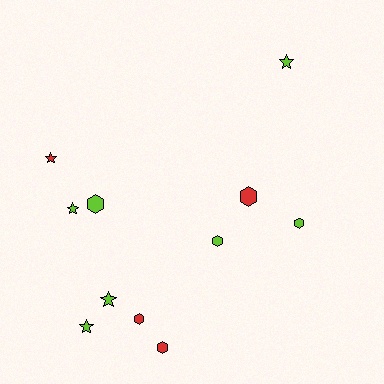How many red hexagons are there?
There are 3 red hexagons.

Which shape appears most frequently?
Hexagon, with 6 objects.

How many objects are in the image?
There are 11 objects.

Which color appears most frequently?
Lime, with 7 objects.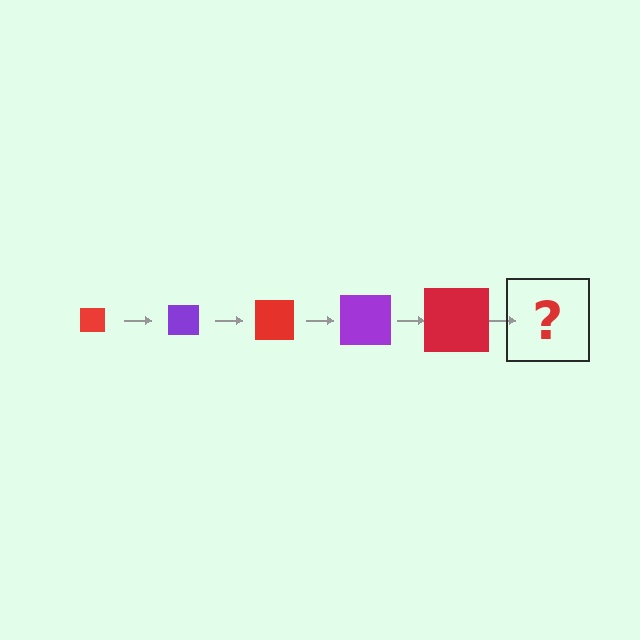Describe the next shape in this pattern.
It should be a purple square, larger than the previous one.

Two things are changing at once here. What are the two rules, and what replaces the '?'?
The two rules are that the square grows larger each step and the color cycles through red and purple. The '?' should be a purple square, larger than the previous one.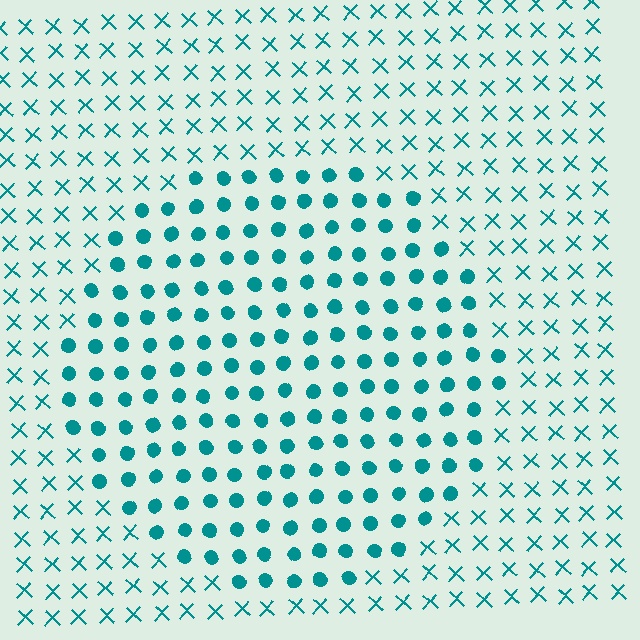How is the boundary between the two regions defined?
The boundary is defined by a change in element shape: circles inside vs. X marks outside. All elements share the same color and spacing.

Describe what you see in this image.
The image is filled with small teal elements arranged in a uniform grid. A circle-shaped region contains circles, while the surrounding area contains X marks. The boundary is defined purely by the change in element shape.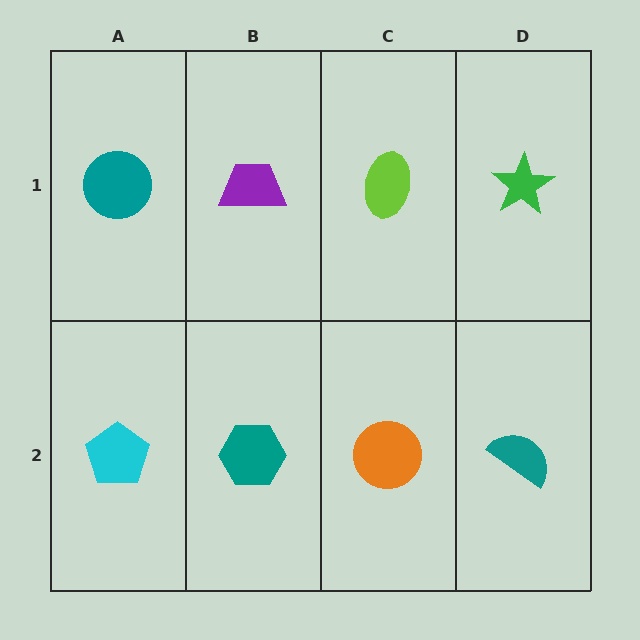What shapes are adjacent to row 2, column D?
A green star (row 1, column D), an orange circle (row 2, column C).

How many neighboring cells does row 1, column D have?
2.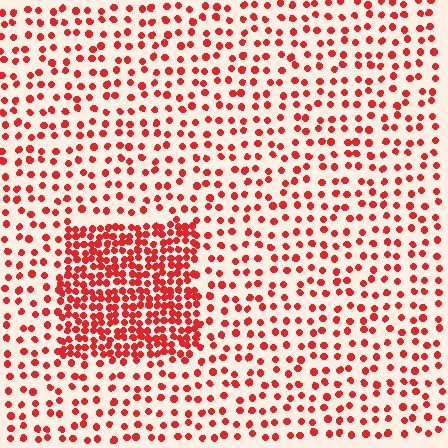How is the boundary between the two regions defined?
The boundary is defined by a change in element density (approximately 2.6x ratio). All elements are the same color, size, and shape.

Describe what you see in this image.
The image contains small red elements arranged at two different densities. A rectangle-shaped region is visible where the elements are more densely packed than the surrounding area.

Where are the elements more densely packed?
The elements are more densely packed inside the rectangle boundary.